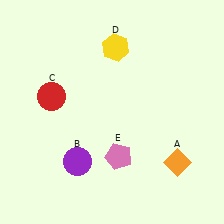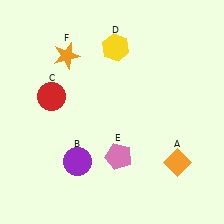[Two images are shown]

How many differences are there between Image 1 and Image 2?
There is 1 difference between the two images.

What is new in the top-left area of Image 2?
An orange star (F) was added in the top-left area of Image 2.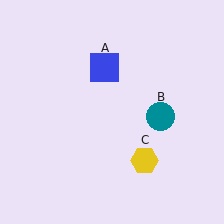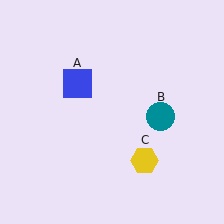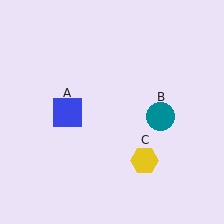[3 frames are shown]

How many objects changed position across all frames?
1 object changed position: blue square (object A).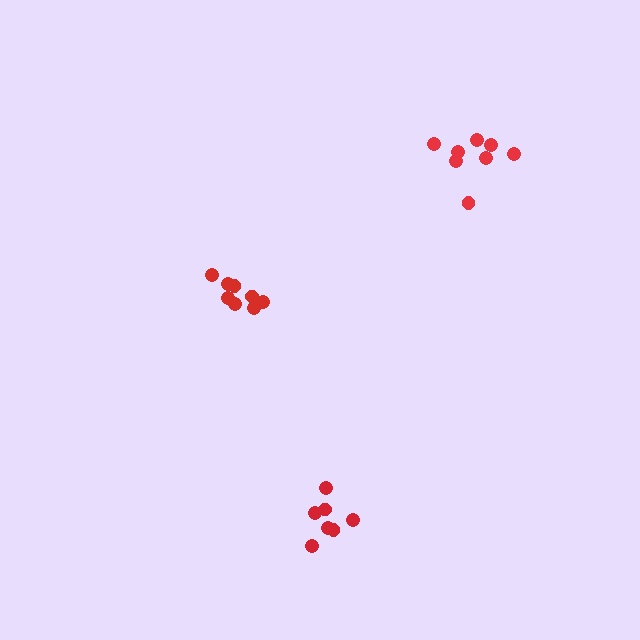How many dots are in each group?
Group 1: 7 dots, Group 2: 8 dots, Group 3: 8 dots (23 total).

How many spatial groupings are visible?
There are 3 spatial groupings.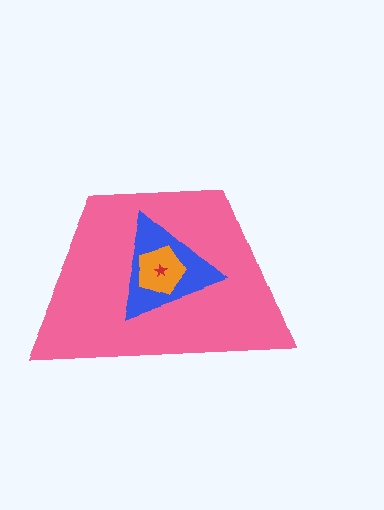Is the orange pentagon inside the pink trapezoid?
Yes.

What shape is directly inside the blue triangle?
The orange pentagon.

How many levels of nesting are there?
4.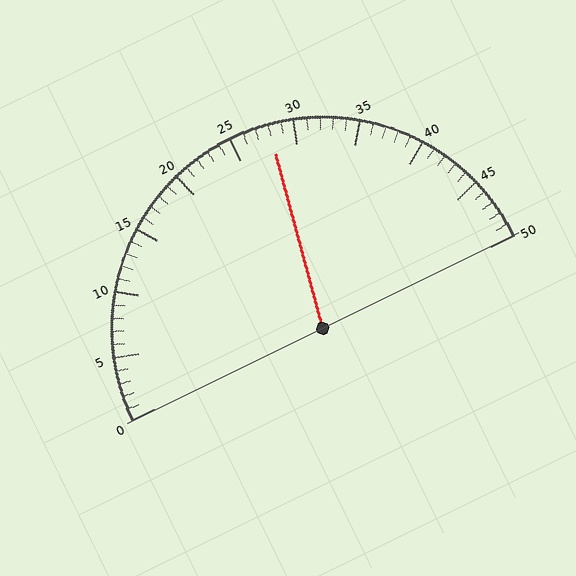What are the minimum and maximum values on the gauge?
The gauge ranges from 0 to 50.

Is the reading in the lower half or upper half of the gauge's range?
The reading is in the upper half of the range (0 to 50).